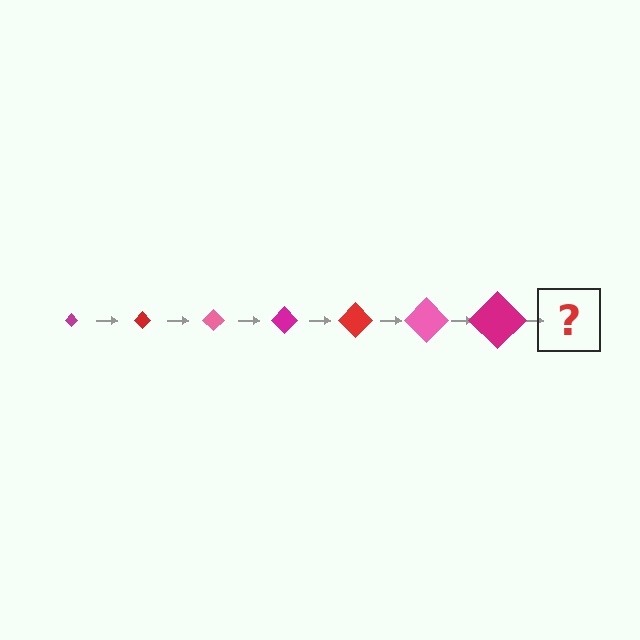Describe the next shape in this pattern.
It should be a red diamond, larger than the previous one.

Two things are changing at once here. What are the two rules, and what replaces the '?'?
The two rules are that the diamond grows larger each step and the color cycles through magenta, red, and pink. The '?' should be a red diamond, larger than the previous one.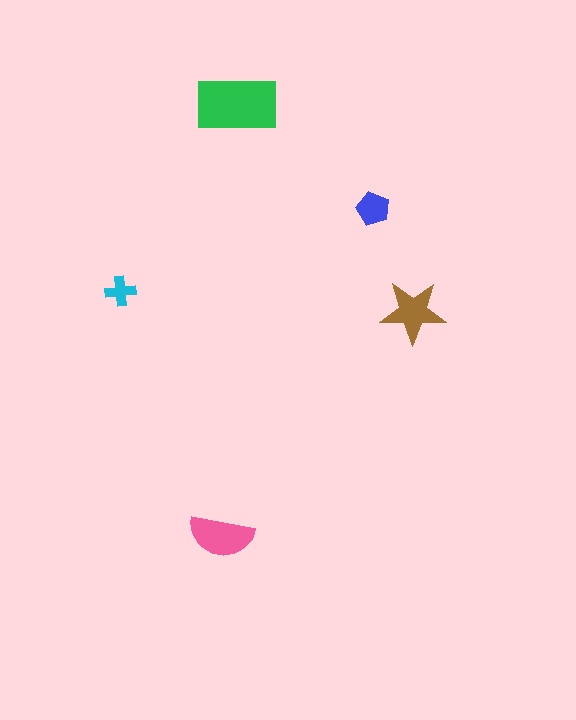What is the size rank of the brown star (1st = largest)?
3rd.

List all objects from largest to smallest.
The green rectangle, the pink semicircle, the brown star, the blue pentagon, the cyan cross.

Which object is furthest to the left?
The cyan cross is leftmost.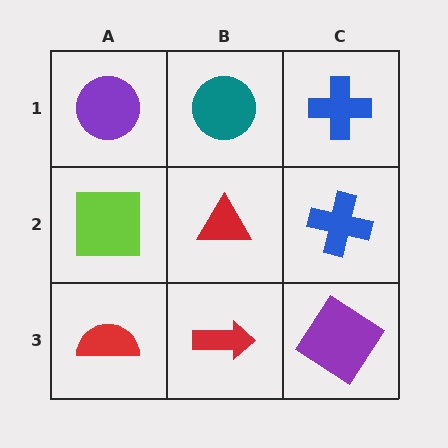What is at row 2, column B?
A red triangle.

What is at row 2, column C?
A blue cross.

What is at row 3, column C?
A purple diamond.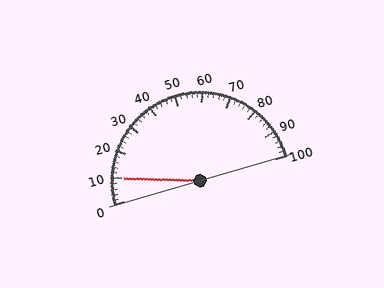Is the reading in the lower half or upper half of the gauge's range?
The reading is in the lower half of the range (0 to 100).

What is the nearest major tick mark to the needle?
The nearest major tick mark is 10.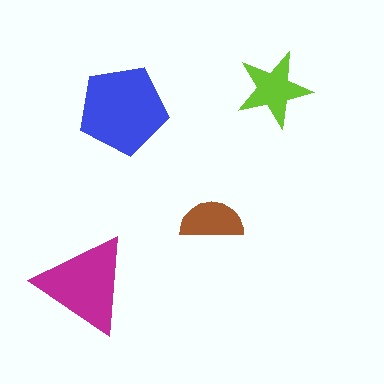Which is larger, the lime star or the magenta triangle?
The magenta triangle.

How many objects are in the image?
There are 4 objects in the image.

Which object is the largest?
The blue pentagon.